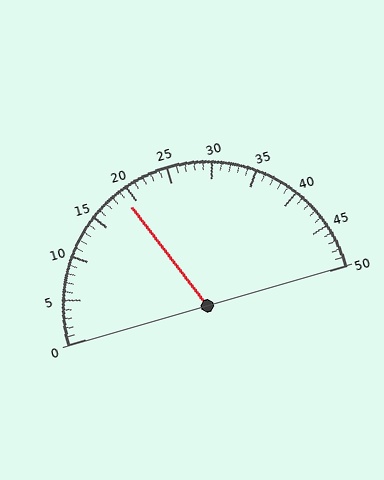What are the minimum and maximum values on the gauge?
The gauge ranges from 0 to 50.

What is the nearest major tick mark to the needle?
The nearest major tick mark is 20.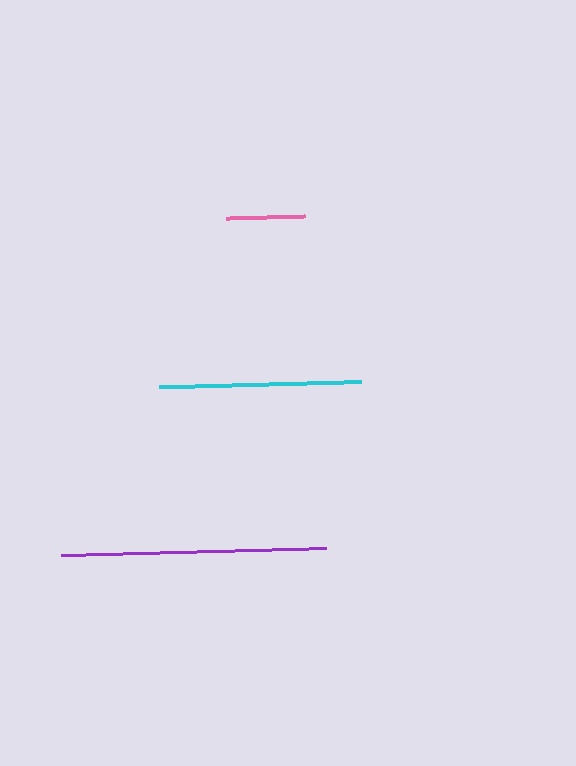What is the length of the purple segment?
The purple segment is approximately 265 pixels long.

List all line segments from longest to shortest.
From longest to shortest: purple, cyan, pink.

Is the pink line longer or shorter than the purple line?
The purple line is longer than the pink line.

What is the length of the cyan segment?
The cyan segment is approximately 202 pixels long.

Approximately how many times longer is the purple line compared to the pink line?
The purple line is approximately 3.3 times the length of the pink line.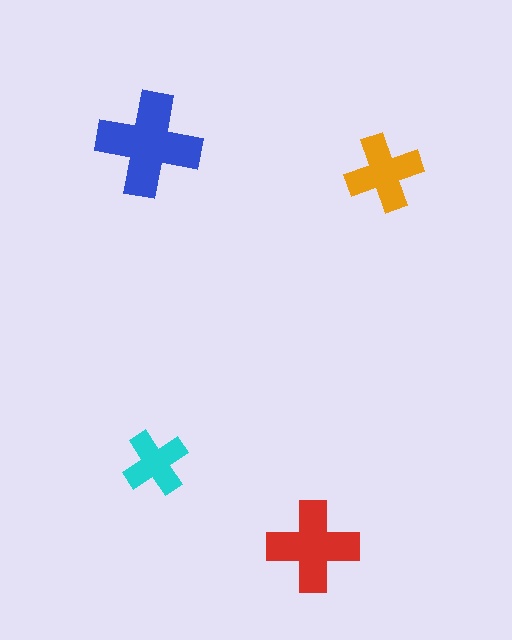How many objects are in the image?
There are 4 objects in the image.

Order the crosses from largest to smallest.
the blue one, the red one, the orange one, the cyan one.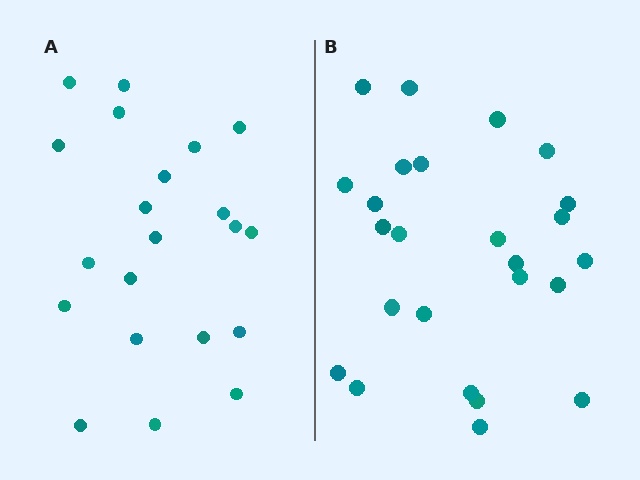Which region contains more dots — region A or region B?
Region B (the right region) has more dots.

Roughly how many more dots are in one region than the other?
Region B has about 4 more dots than region A.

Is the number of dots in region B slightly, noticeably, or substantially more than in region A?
Region B has only slightly more — the two regions are fairly close. The ratio is roughly 1.2 to 1.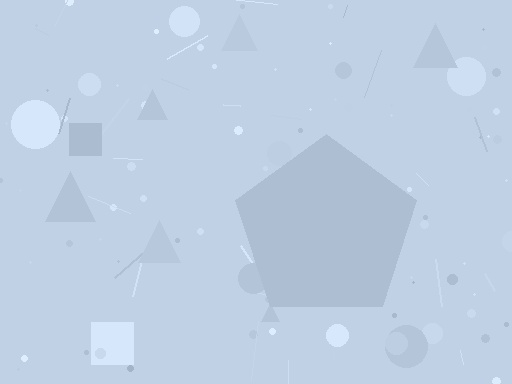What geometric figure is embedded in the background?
A pentagon is embedded in the background.